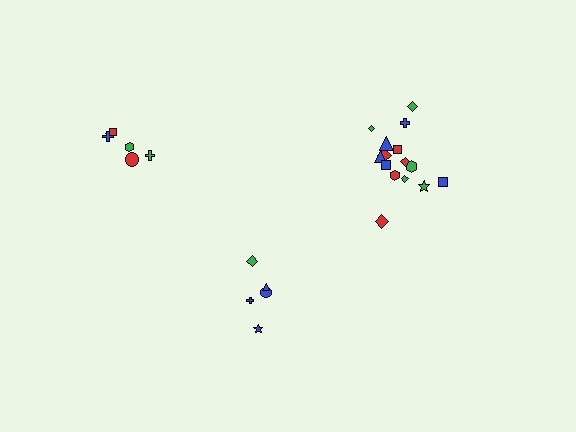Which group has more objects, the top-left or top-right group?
The top-right group.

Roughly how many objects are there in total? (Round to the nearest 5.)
Roughly 25 objects in total.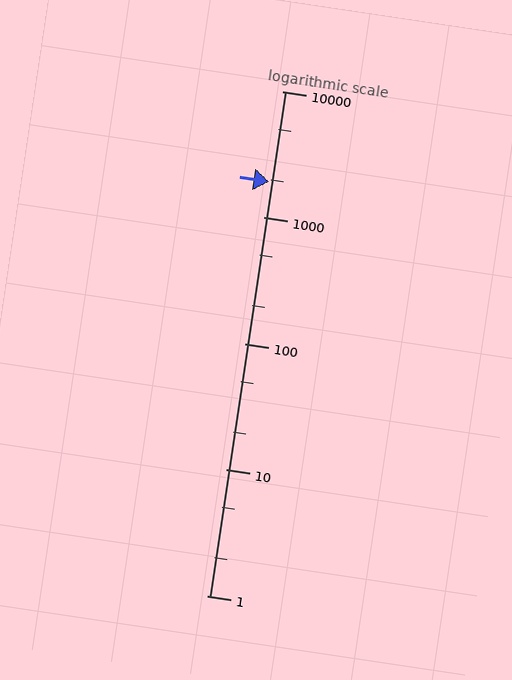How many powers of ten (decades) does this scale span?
The scale spans 4 decades, from 1 to 10000.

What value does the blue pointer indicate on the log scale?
The pointer indicates approximately 1900.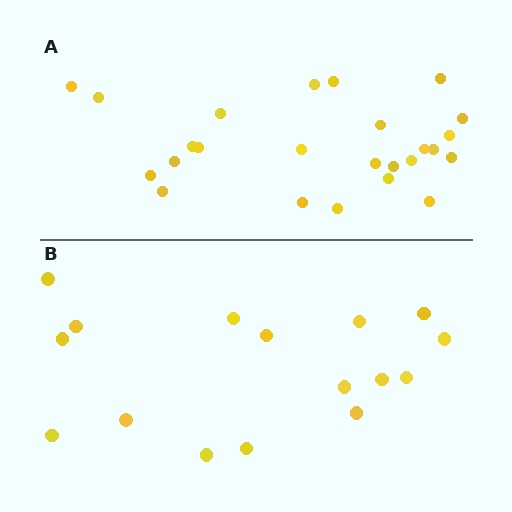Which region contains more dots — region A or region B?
Region A (the top region) has more dots.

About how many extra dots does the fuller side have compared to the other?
Region A has roughly 8 or so more dots than region B.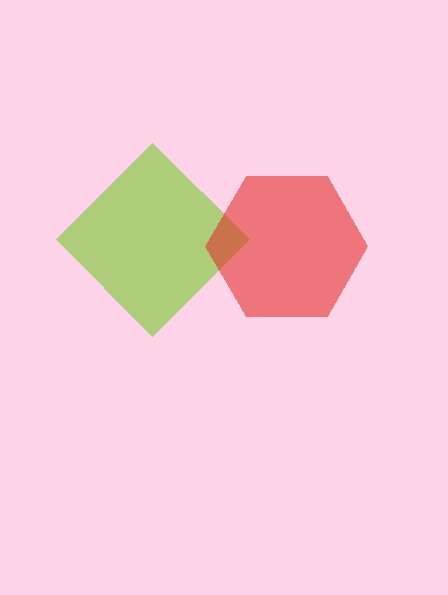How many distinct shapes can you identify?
There are 2 distinct shapes: a lime diamond, a red hexagon.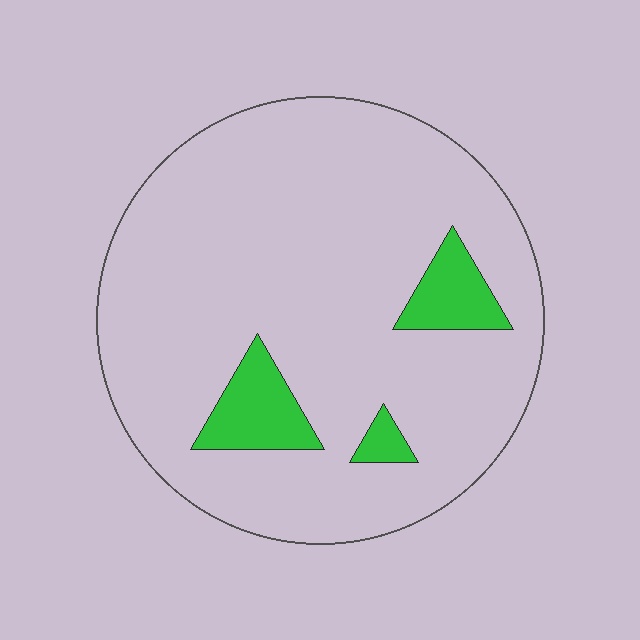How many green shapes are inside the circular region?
3.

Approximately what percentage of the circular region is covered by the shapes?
Approximately 10%.